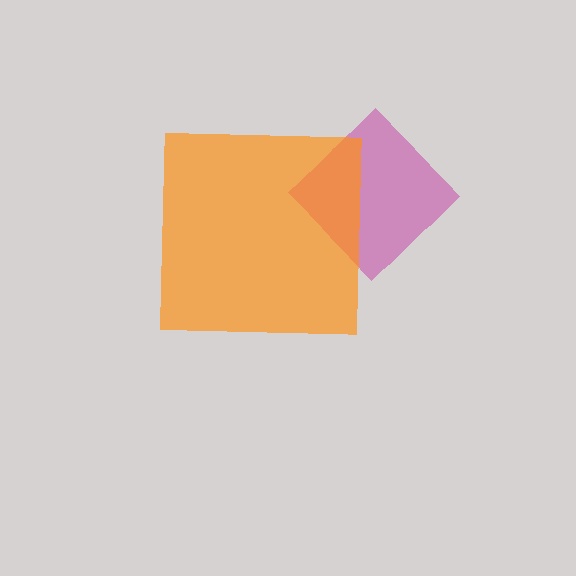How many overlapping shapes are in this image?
There are 2 overlapping shapes in the image.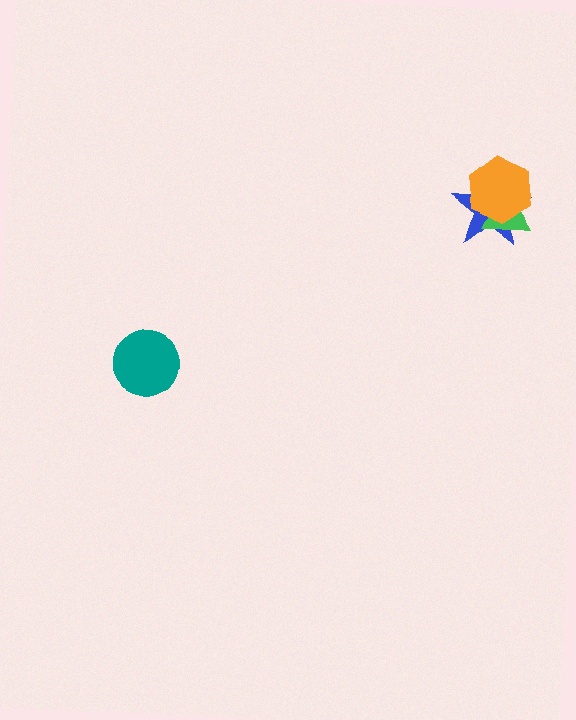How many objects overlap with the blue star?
2 objects overlap with the blue star.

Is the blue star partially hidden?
Yes, it is partially covered by another shape.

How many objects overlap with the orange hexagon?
2 objects overlap with the orange hexagon.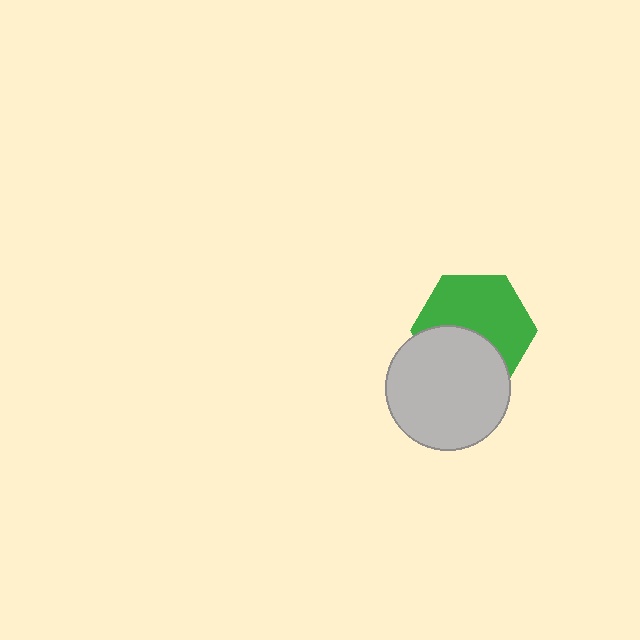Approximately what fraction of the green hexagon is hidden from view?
Roughly 40% of the green hexagon is hidden behind the light gray circle.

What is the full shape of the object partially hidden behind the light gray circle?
The partially hidden object is a green hexagon.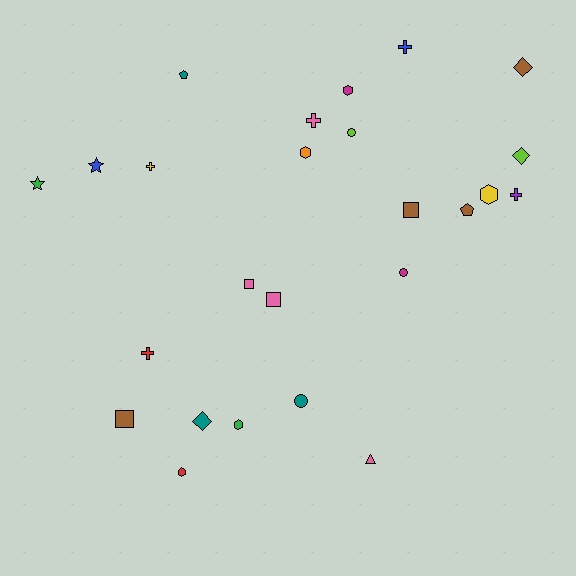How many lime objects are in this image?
There are 2 lime objects.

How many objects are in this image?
There are 25 objects.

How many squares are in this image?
There are 4 squares.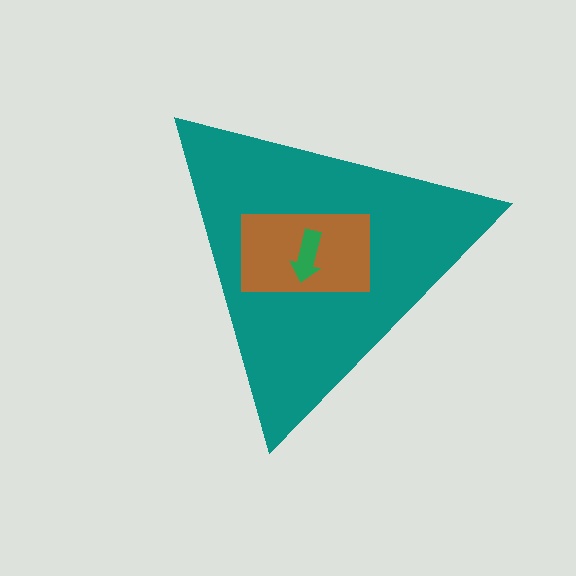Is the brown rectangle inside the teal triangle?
Yes.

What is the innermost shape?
The green arrow.